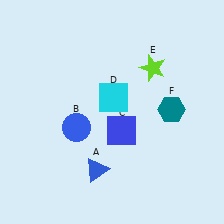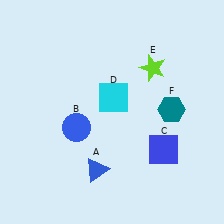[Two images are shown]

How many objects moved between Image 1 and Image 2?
1 object moved between the two images.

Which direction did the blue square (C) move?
The blue square (C) moved right.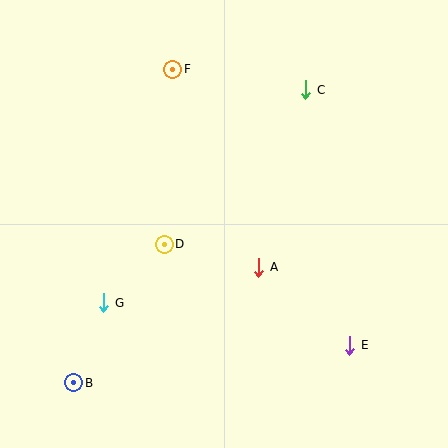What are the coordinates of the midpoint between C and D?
The midpoint between C and D is at (235, 167).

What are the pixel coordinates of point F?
Point F is at (173, 70).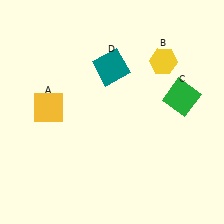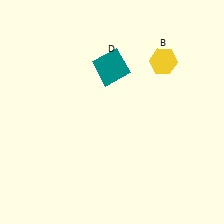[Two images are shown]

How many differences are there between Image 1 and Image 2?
There are 2 differences between the two images.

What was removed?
The yellow square (A), the green square (C) were removed in Image 2.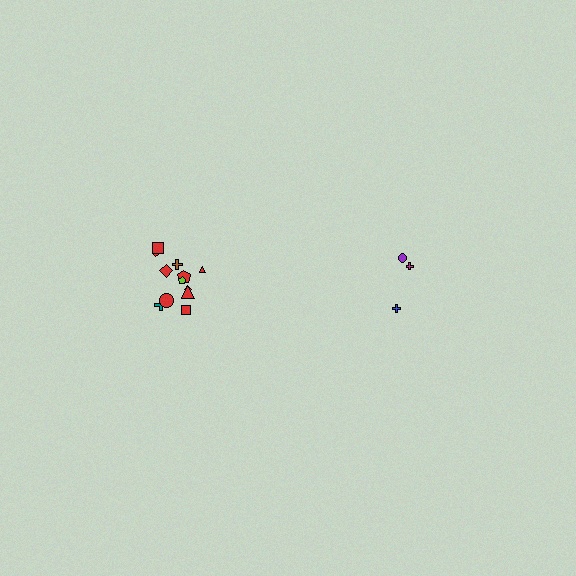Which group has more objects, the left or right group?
The left group.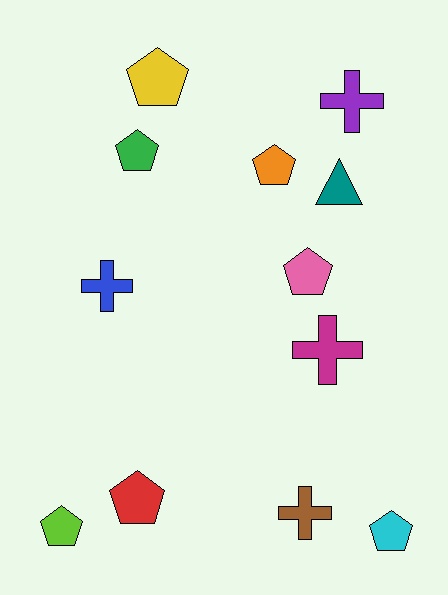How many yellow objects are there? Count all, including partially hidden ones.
There is 1 yellow object.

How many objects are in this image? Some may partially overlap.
There are 12 objects.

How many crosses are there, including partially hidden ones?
There are 4 crosses.